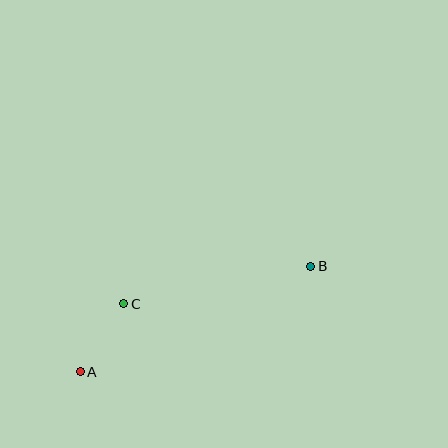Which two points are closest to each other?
Points A and C are closest to each other.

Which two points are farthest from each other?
Points A and B are farthest from each other.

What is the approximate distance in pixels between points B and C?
The distance between B and C is approximately 191 pixels.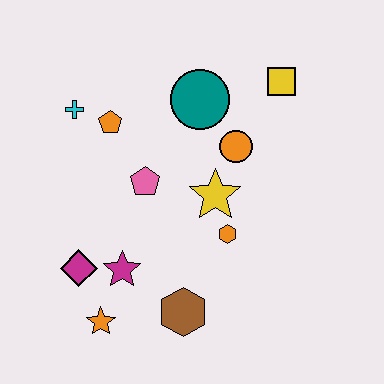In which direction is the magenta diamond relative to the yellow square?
The magenta diamond is to the left of the yellow square.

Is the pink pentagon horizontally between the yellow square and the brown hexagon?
No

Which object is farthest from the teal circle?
The orange star is farthest from the teal circle.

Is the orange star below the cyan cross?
Yes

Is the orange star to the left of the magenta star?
Yes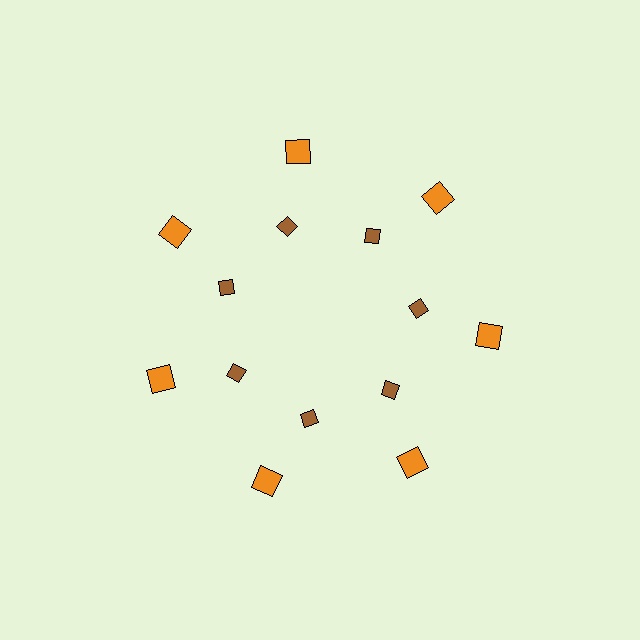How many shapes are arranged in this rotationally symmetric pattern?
There are 14 shapes, arranged in 7 groups of 2.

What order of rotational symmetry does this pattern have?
This pattern has 7-fold rotational symmetry.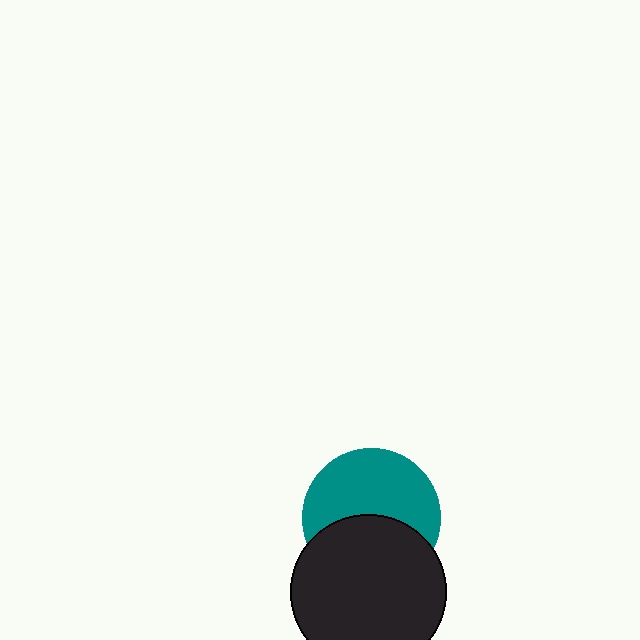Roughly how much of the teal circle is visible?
About half of it is visible (roughly 56%).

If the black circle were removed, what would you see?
You would see the complete teal circle.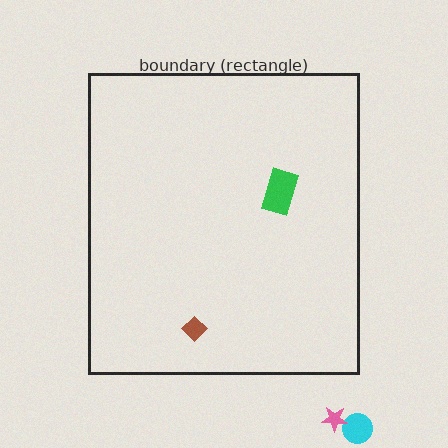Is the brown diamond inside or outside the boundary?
Inside.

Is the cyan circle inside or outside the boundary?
Outside.